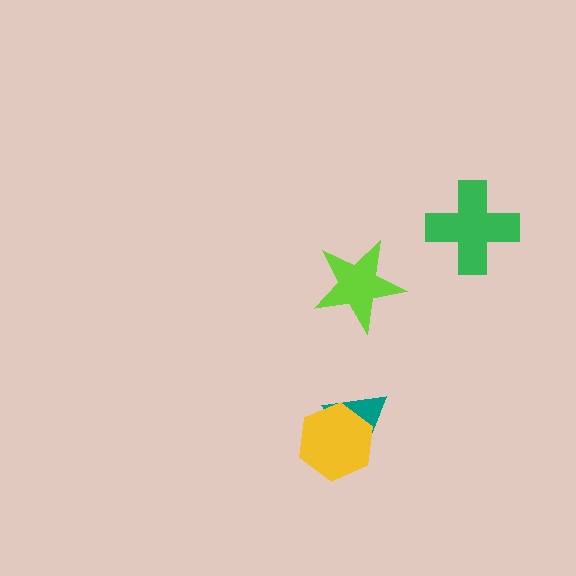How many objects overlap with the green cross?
0 objects overlap with the green cross.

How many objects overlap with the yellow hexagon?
1 object overlaps with the yellow hexagon.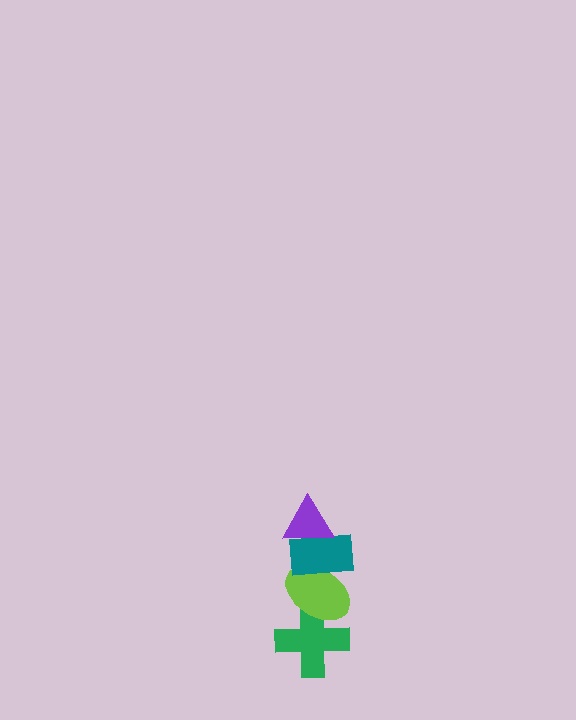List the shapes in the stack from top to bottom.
From top to bottom: the purple triangle, the teal rectangle, the lime ellipse, the green cross.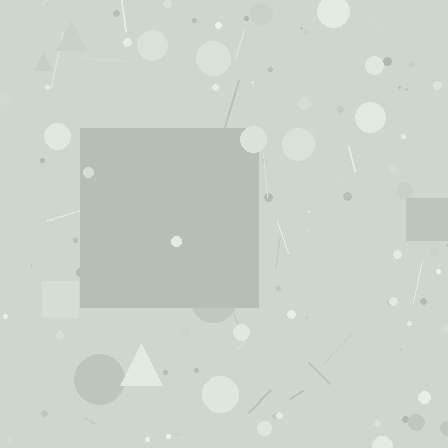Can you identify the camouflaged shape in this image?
The camouflaged shape is a square.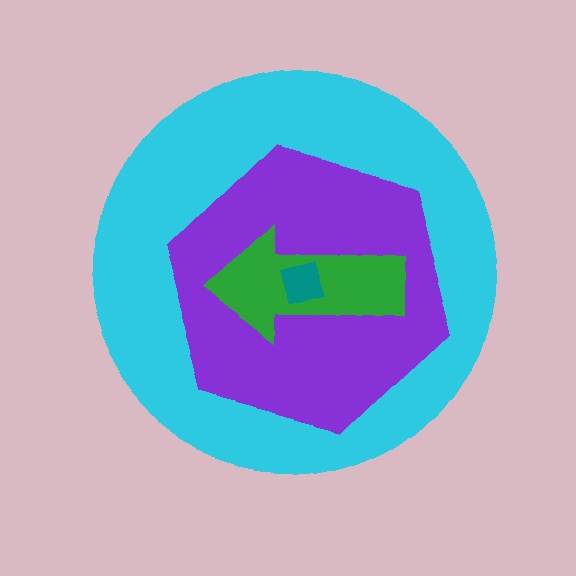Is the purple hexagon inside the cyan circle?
Yes.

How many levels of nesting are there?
4.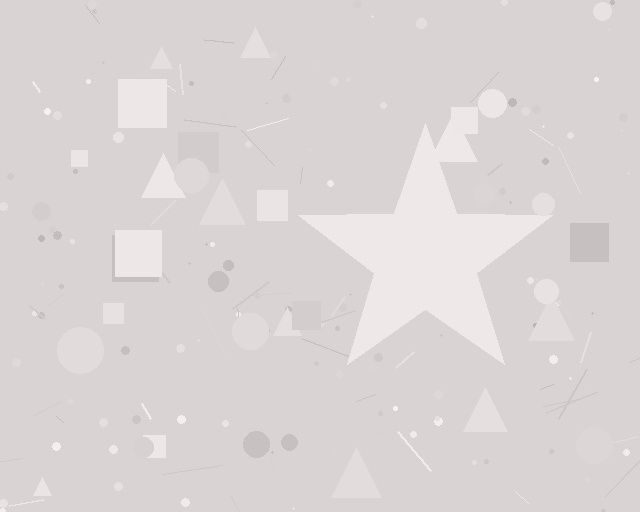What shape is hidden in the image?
A star is hidden in the image.